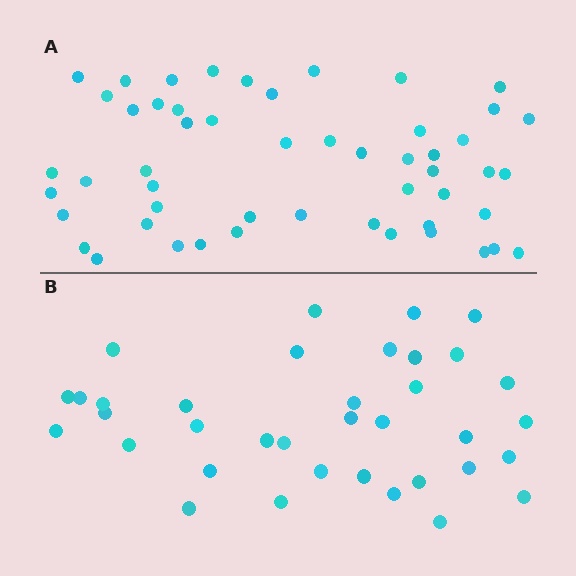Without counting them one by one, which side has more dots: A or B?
Region A (the top region) has more dots.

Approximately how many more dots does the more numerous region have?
Region A has approximately 15 more dots than region B.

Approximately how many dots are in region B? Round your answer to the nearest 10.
About 40 dots. (The exact count is 36, which rounds to 40.)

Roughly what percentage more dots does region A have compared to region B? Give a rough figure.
About 45% more.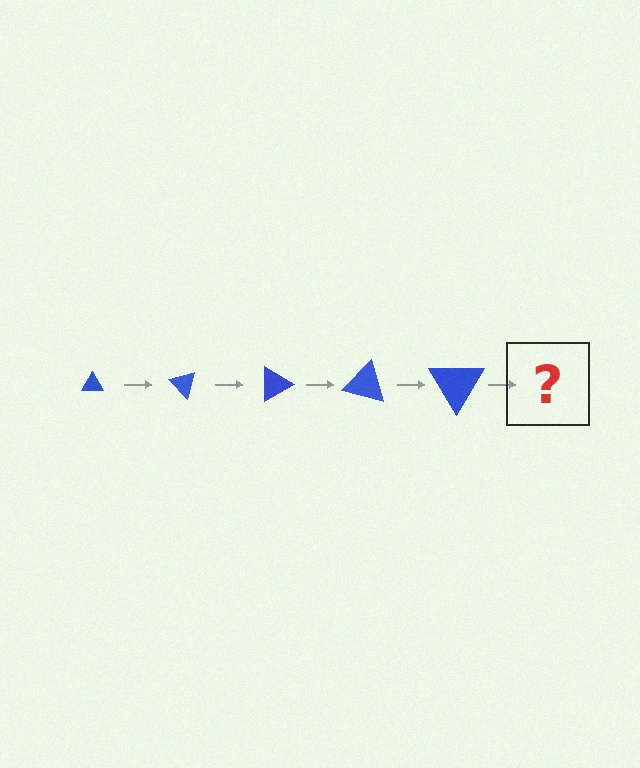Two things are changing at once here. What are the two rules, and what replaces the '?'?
The two rules are that the triangle grows larger each step and it rotates 45 degrees each step. The '?' should be a triangle, larger than the previous one and rotated 225 degrees from the start.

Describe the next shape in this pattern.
It should be a triangle, larger than the previous one and rotated 225 degrees from the start.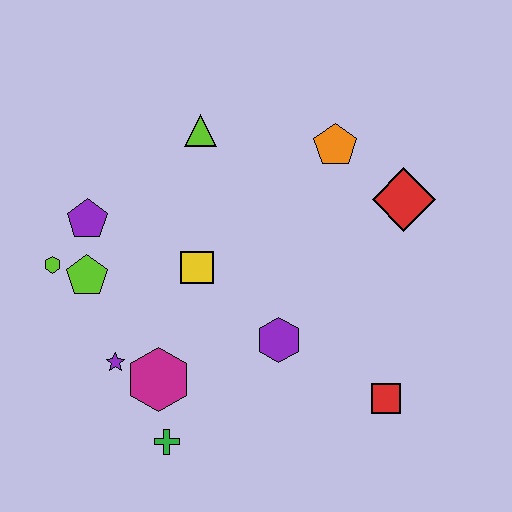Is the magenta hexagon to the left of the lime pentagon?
No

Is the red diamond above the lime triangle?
No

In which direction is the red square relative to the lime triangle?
The red square is below the lime triangle.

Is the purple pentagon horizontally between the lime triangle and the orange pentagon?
No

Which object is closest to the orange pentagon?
The red diamond is closest to the orange pentagon.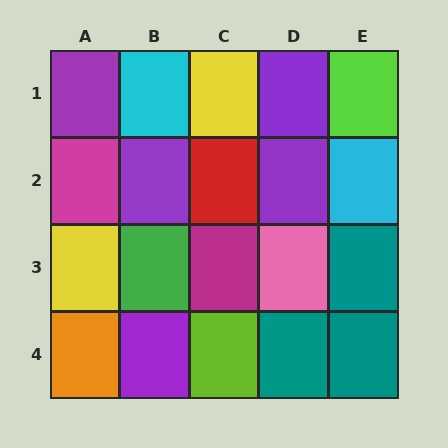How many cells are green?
1 cell is green.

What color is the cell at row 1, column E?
Lime.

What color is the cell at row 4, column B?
Purple.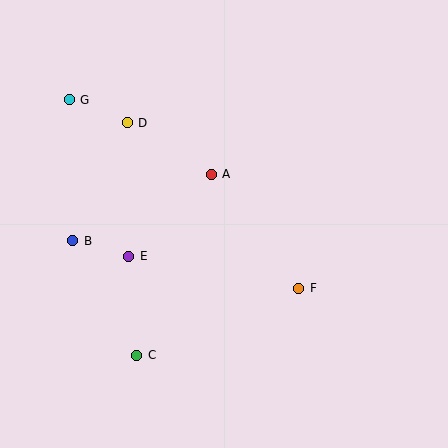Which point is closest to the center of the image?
Point A at (211, 174) is closest to the center.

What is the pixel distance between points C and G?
The distance between C and G is 264 pixels.